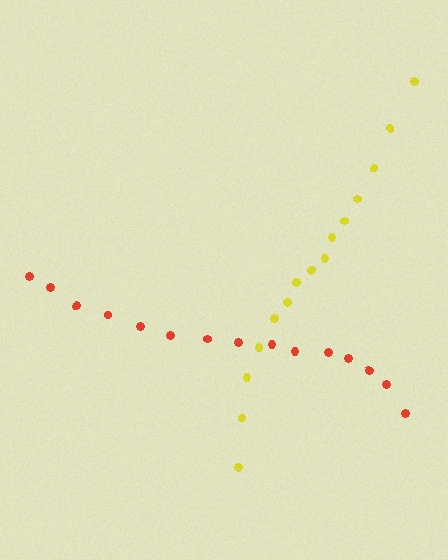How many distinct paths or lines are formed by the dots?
There are 2 distinct paths.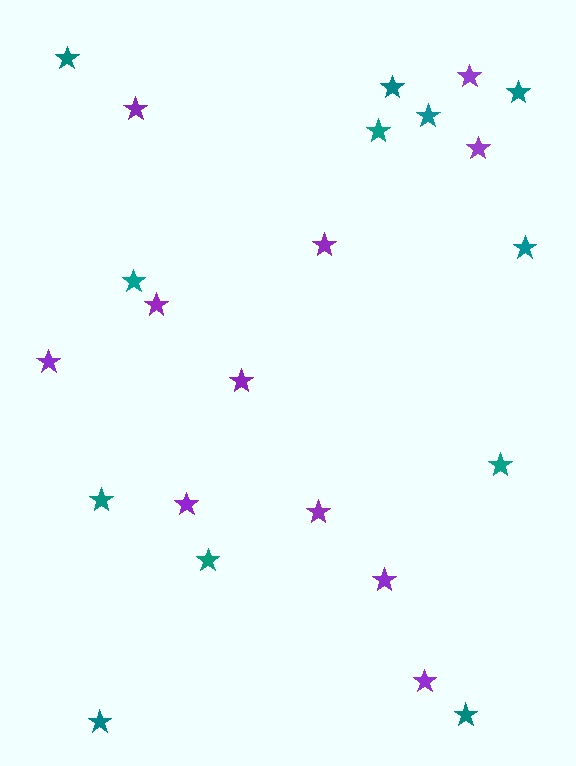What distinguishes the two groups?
There are 2 groups: one group of teal stars (12) and one group of purple stars (11).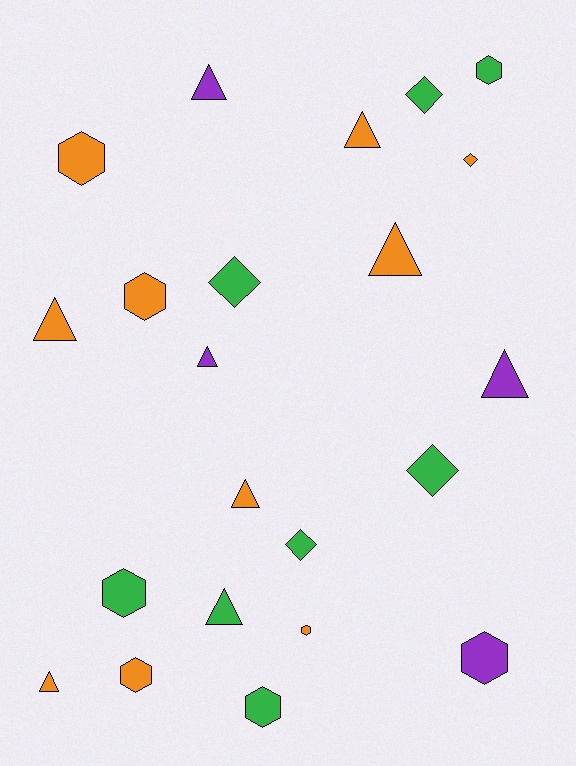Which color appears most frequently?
Orange, with 10 objects.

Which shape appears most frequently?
Triangle, with 9 objects.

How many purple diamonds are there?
There are no purple diamonds.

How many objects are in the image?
There are 22 objects.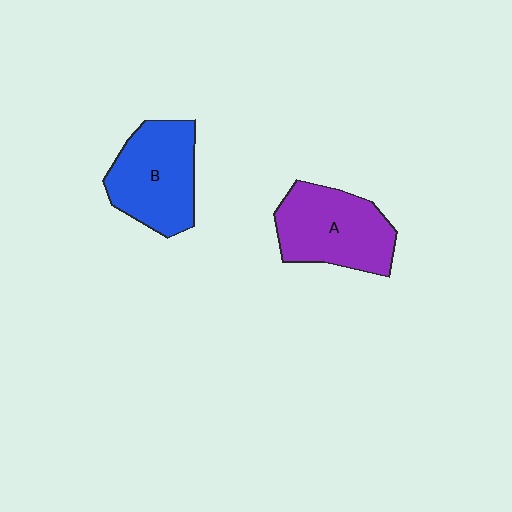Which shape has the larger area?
Shape A (purple).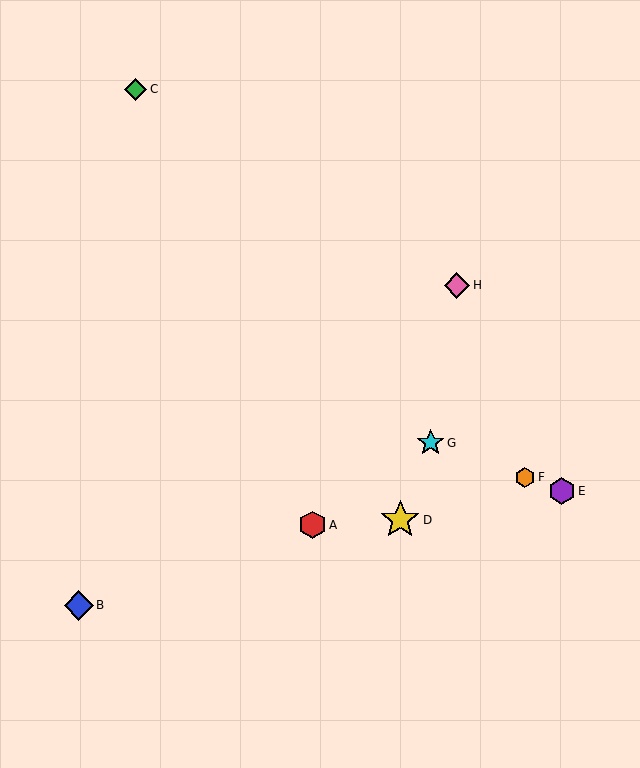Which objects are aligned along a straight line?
Objects E, F, G are aligned along a straight line.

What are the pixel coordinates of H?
Object H is at (457, 285).